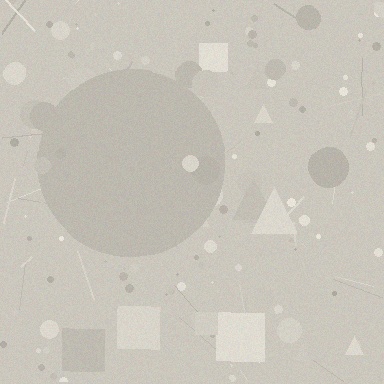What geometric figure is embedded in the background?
A circle is embedded in the background.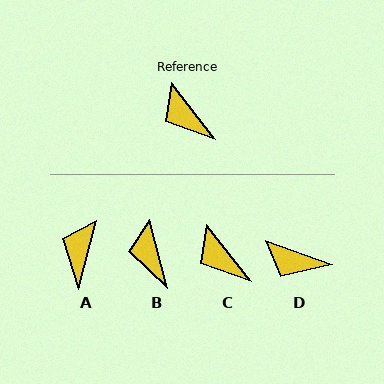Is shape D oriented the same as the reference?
No, it is off by about 32 degrees.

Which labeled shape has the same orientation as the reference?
C.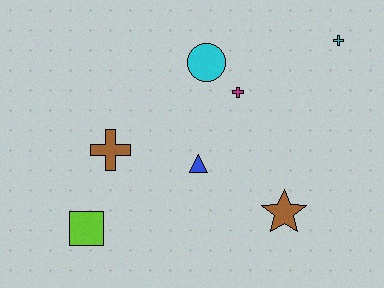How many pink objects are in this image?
There are no pink objects.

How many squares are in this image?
There is 1 square.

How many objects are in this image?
There are 7 objects.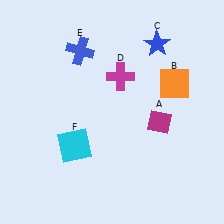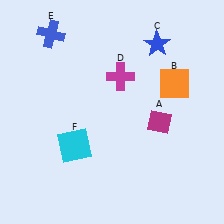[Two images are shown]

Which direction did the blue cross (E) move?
The blue cross (E) moved left.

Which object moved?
The blue cross (E) moved left.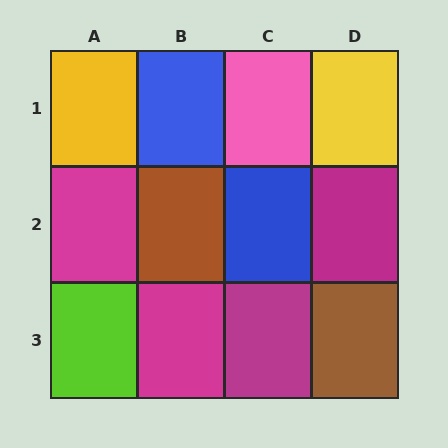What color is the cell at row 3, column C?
Magenta.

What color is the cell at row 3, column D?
Brown.